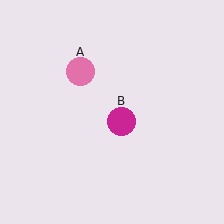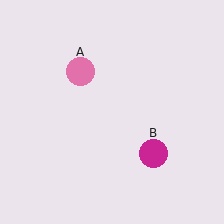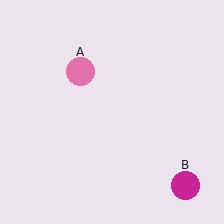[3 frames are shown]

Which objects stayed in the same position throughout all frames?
Pink circle (object A) remained stationary.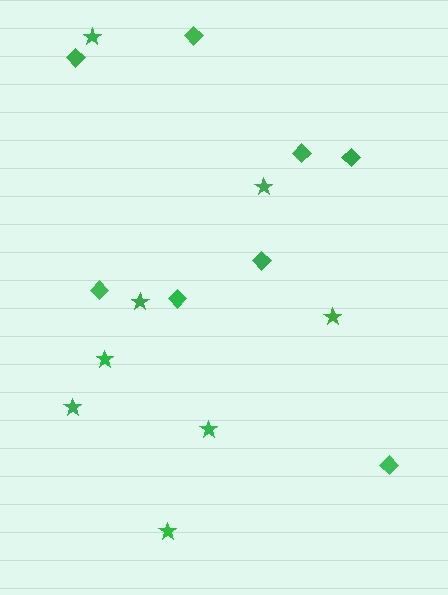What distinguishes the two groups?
There are 2 groups: one group of diamonds (8) and one group of stars (8).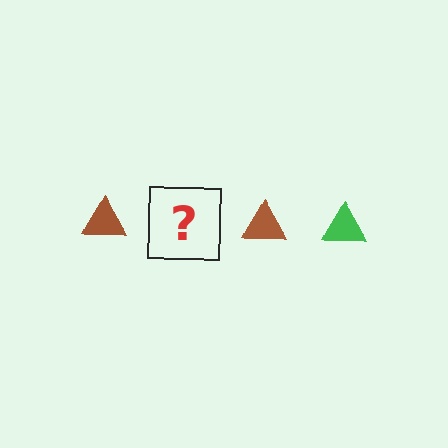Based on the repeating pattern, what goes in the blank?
The blank should be a green triangle.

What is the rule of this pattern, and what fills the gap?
The rule is that the pattern cycles through brown, green triangles. The gap should be filled with a green triangle.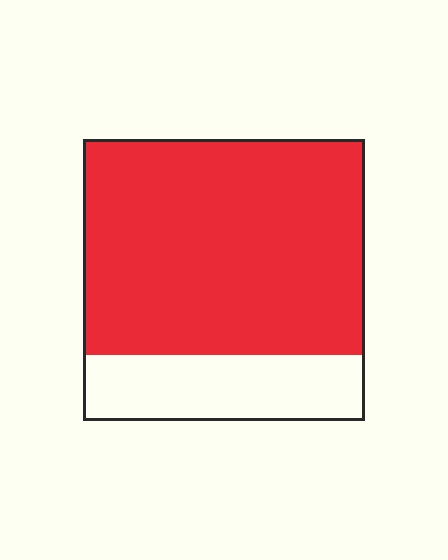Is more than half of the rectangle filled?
Yes.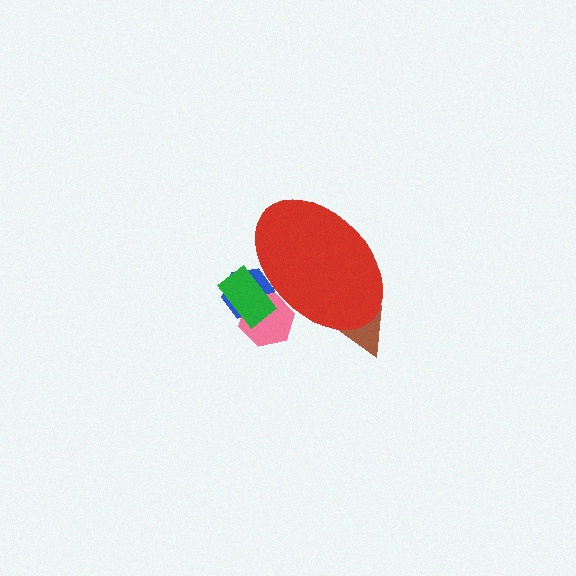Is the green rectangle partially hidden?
Yes, the green rectangle is partially hidden behind the red ellipse.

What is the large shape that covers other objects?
A red ellipse.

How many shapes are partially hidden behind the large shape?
4 shapes are partially hidden.